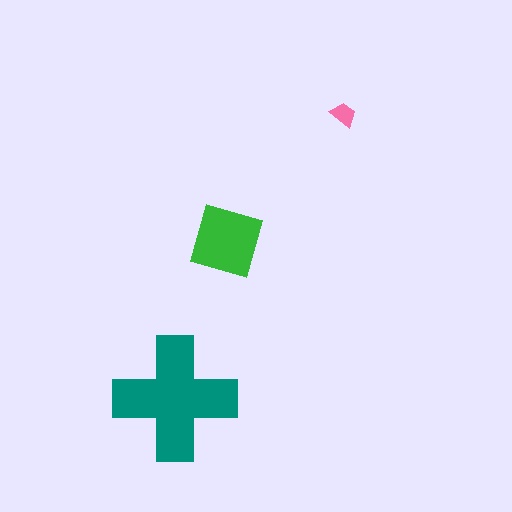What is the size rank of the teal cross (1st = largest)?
1st.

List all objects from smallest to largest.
The pink trapezoid, the green square, the teal cross.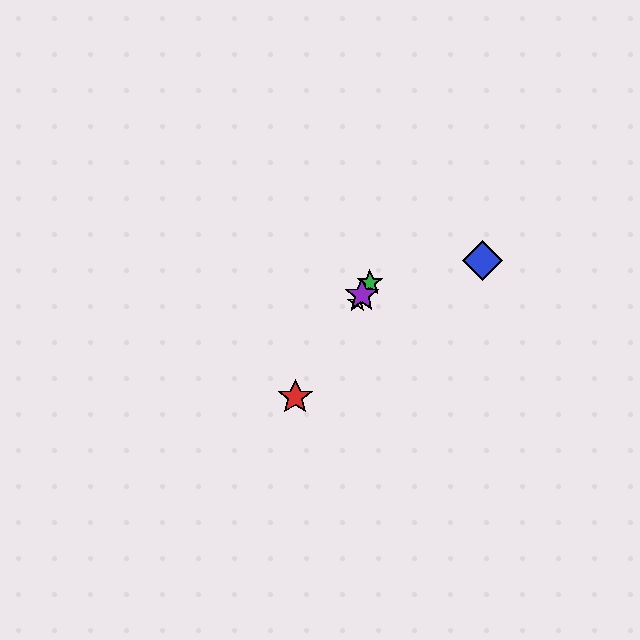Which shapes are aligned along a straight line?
The red star, the green star, the yellow star, the purple star are aligned along a straight line.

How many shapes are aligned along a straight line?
4 shapes (the red star, the green star, the yellow star, the purple star) are aligned along a straight line.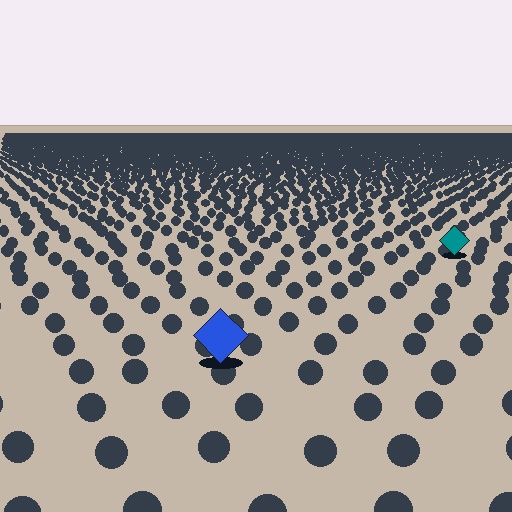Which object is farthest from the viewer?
The teal diamond is farthest from the viewer. It appears smaller and the ground texture around it is denser.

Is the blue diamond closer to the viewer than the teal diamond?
Yes. The blue diamond is closer — you can tell from the texture gradient: the ground texture is coarser near it.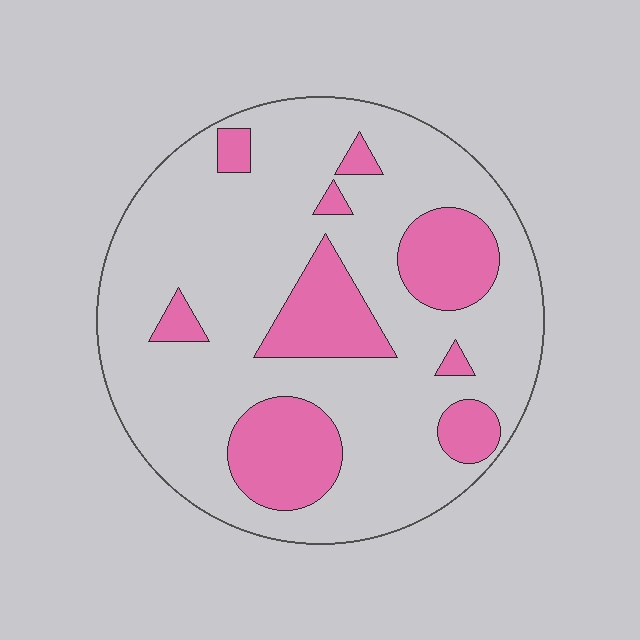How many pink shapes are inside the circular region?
9.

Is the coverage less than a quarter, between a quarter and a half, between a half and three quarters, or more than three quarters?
Less than a quarter.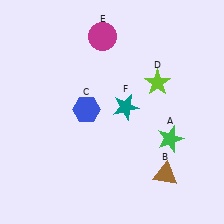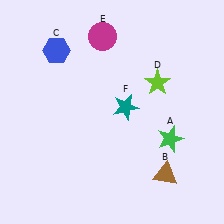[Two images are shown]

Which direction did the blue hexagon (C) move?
The blue hexagon (C) moved up.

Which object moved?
The blue hexagon (C) moved up.